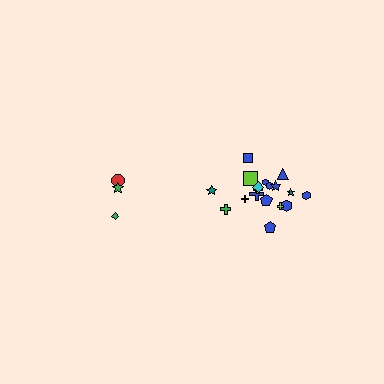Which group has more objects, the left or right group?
The right group.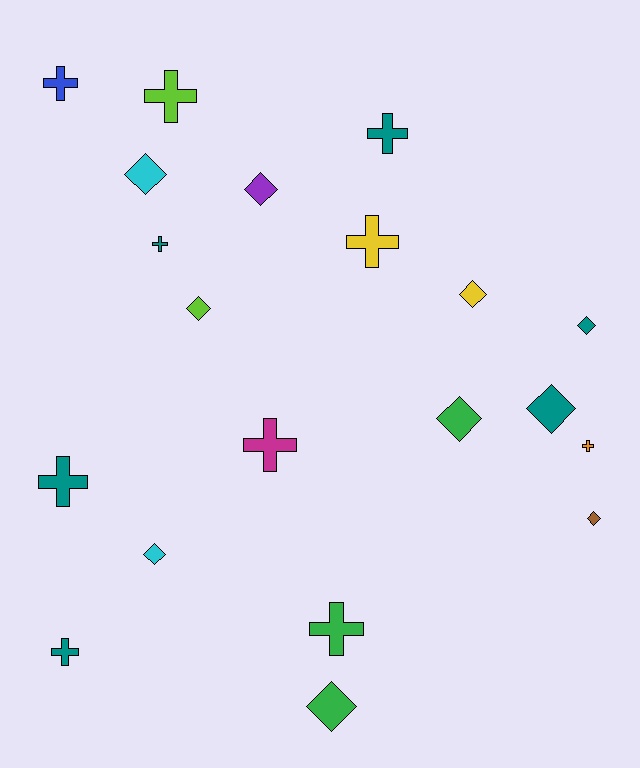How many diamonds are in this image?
There are 10 diamonds.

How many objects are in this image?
There are 20 objects.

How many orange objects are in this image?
There is 1 orange object.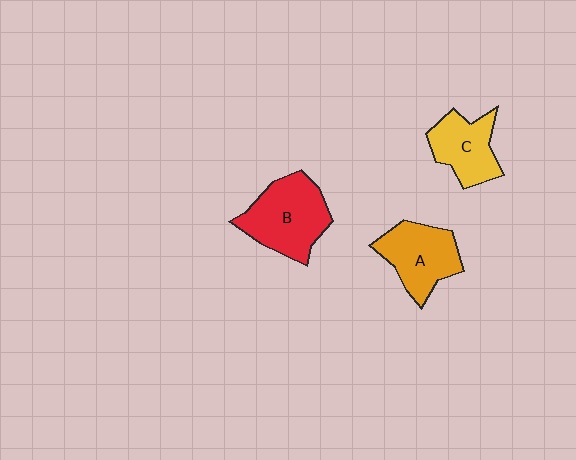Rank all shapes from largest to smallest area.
From largest to smallest: B (red), A (orange), C (yellow).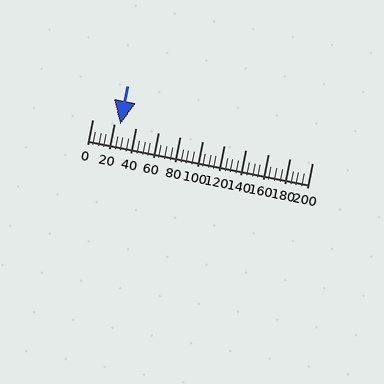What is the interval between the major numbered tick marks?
The major tick marks are spaced 20 units apart.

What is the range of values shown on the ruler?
The ruler shows values from 0 to 200.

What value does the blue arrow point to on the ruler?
The blue arrow points to approximately 25.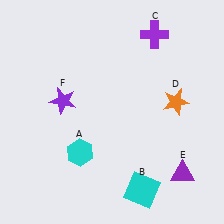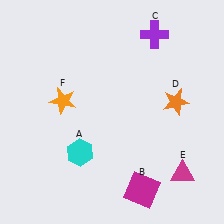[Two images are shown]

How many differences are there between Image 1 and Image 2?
There are 3 differences between the two images.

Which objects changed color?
B changed from cyan to magenta. E changed from purple to magenta. F changed from purple to orange.